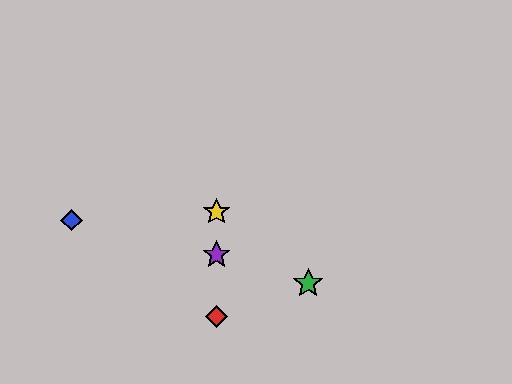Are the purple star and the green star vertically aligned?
No, the purple star is at x≈216 and the green star is at x≈308.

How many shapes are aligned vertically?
3 shapes (the red diamond, the yellow star, the purple star) are aligned vertically.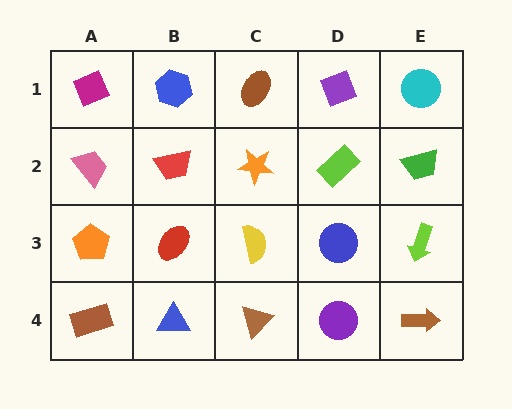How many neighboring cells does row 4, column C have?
3.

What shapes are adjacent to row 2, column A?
A magenta diamond (row 1, column A), an orange pentagon (row 3, column A), a red trapezoid (row 2, column B).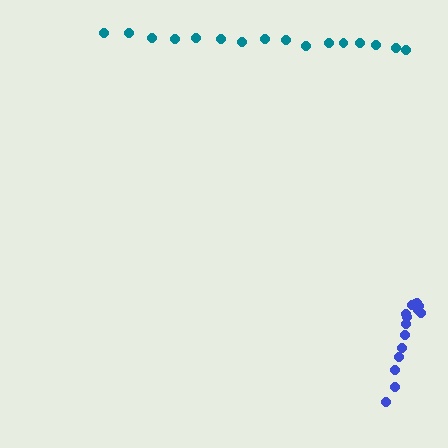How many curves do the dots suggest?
There are 2 distinct paths.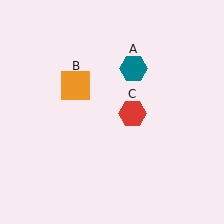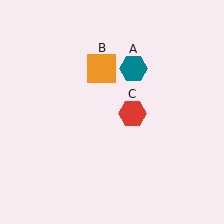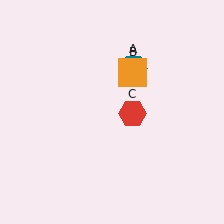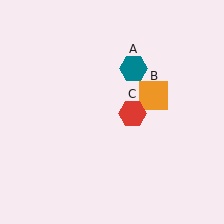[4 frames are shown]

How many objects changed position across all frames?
1 object changed position: orange square (object B).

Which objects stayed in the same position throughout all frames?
Teal hexagon (object A) and red hexagon (object C) remained stationary.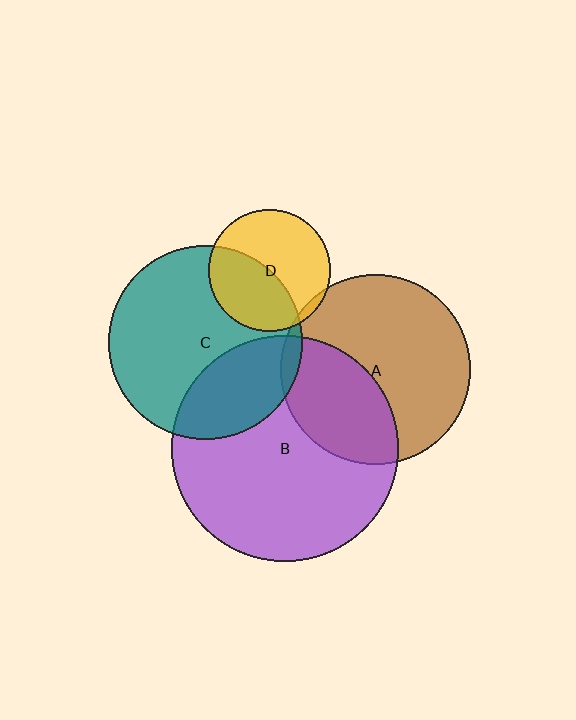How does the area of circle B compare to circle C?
Approximately 1.4 times.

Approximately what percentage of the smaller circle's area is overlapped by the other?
Approximately 5%.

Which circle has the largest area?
Circle B (purple).